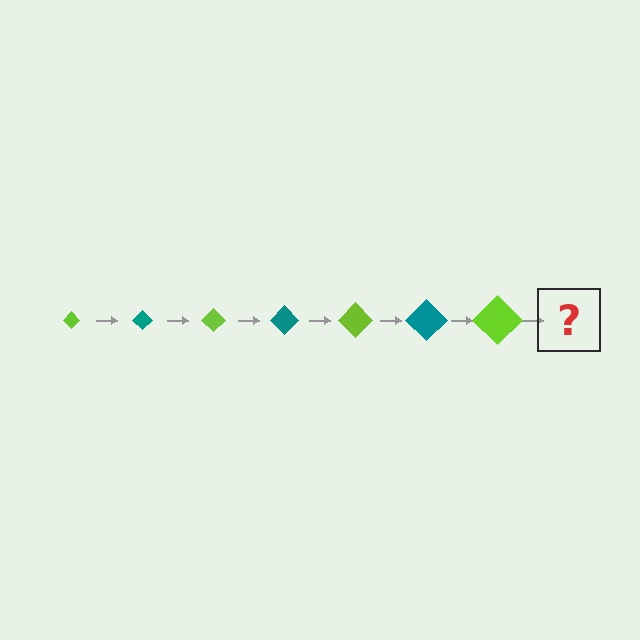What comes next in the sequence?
The next element should be a teal diamond, larger than the previous one.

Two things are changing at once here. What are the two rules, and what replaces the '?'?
The two rules are that the diamond grows larger each step and the color cycles through lime and teal. The '?' should be a teal diamond, larger than the previous one.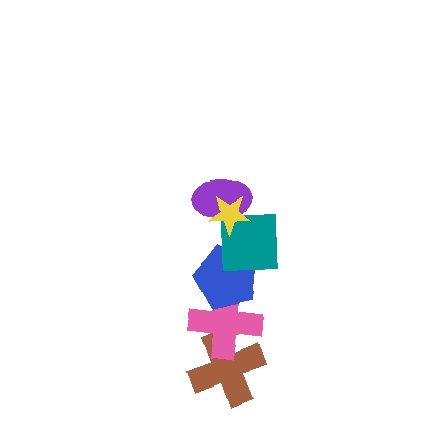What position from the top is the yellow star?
The yellow star is 1st from the top.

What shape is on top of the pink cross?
The blue pentagon is on top of the pink cross.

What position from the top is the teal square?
The teal square is 3rd from the top.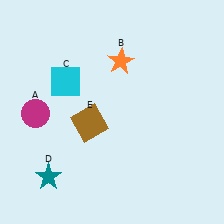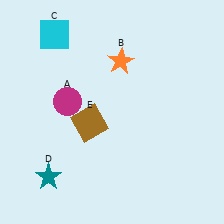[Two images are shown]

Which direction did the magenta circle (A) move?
The magenta circle (A) moved right.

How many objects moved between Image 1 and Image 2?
2 objects moved between the two images.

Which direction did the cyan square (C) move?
The cyan square (C) moved up.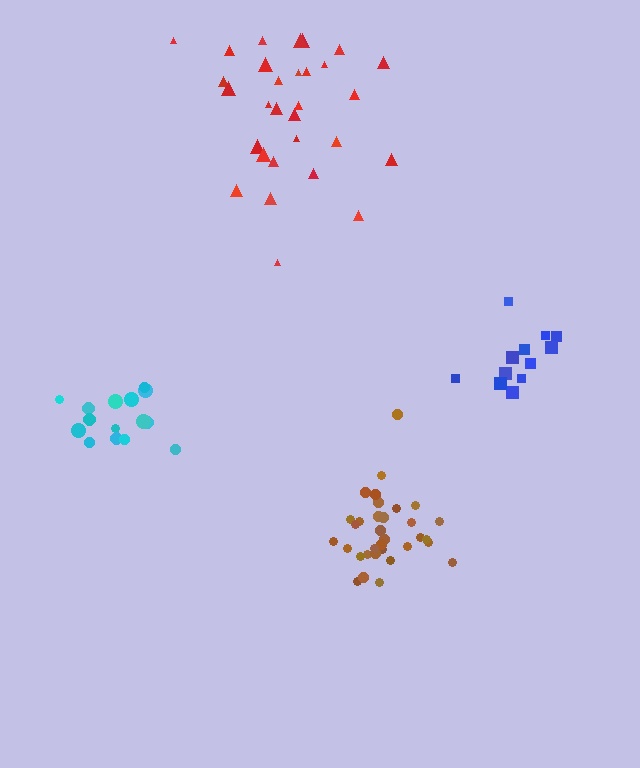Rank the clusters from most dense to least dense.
brown, blue, cyan, red.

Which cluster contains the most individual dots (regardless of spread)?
Brown (33).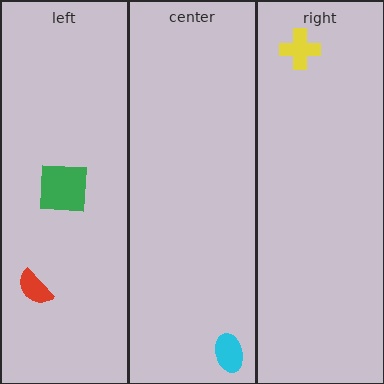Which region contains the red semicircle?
The left region.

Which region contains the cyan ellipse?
The center region.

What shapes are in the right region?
The yellow cross.